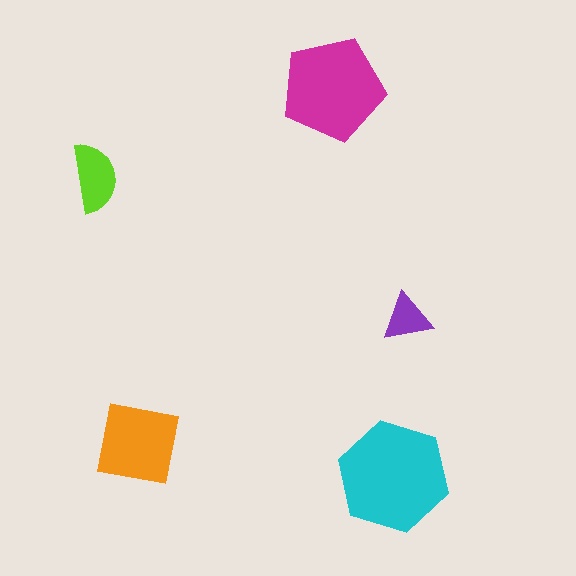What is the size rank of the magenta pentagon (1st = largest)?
2nd.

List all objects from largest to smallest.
The cyan hexagon, the magenta pentagon, the orange square, the lime semicircle, the purple triangle.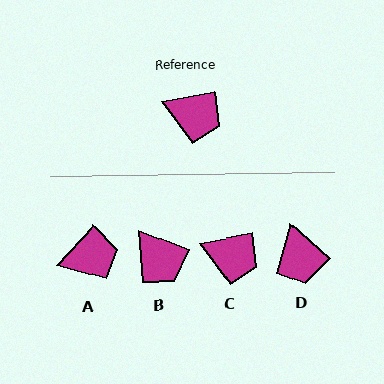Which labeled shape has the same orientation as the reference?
C.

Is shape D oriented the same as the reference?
No, it is off by about 52 degrees.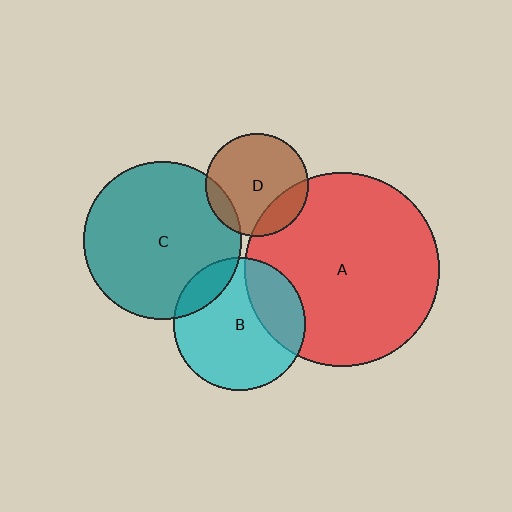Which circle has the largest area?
Circle A (red).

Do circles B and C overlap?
Yes.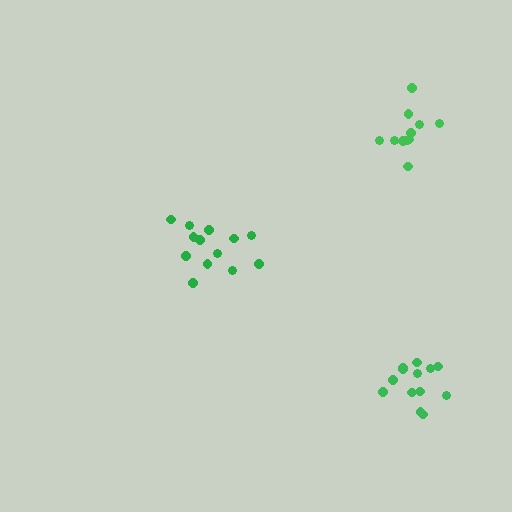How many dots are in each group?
Group 1: 11 dots, Group 2: 13 dots, Group 3: 13 dots (37 total).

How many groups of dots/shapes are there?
There are 3 groups.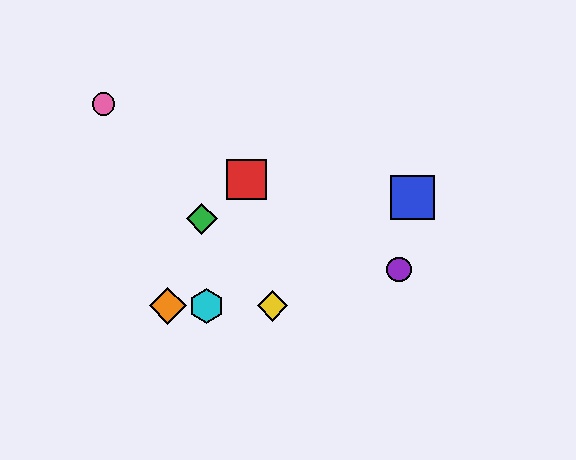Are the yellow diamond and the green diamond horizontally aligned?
No, the yellow diamond is at y≈306 and the green diamond is at y≈219.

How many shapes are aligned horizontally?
3 shapes (the yellow diamond, the orange diamond, the cyan hexagon) are aligned horizontally.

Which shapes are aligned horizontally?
The yellow diamond, the orange diamond, the cyan hexagon are aligned horizontally.